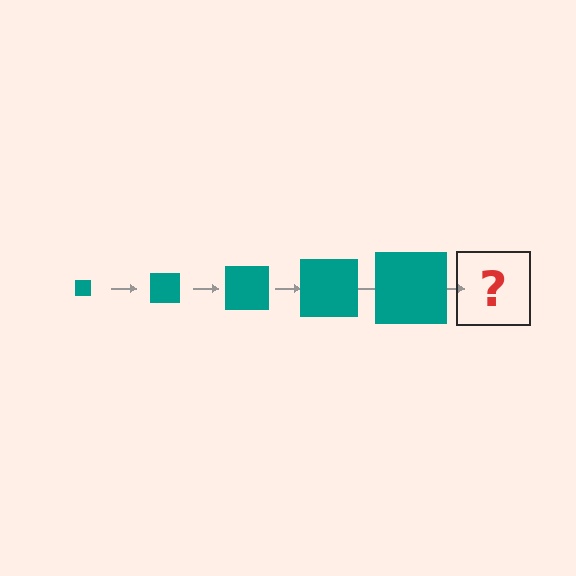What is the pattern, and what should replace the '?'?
The pattern is that the square gets progressively larger each step. The '?' should be a teal square, larger than the previous one.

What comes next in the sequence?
The next element should be a teal square, larger than the previous one.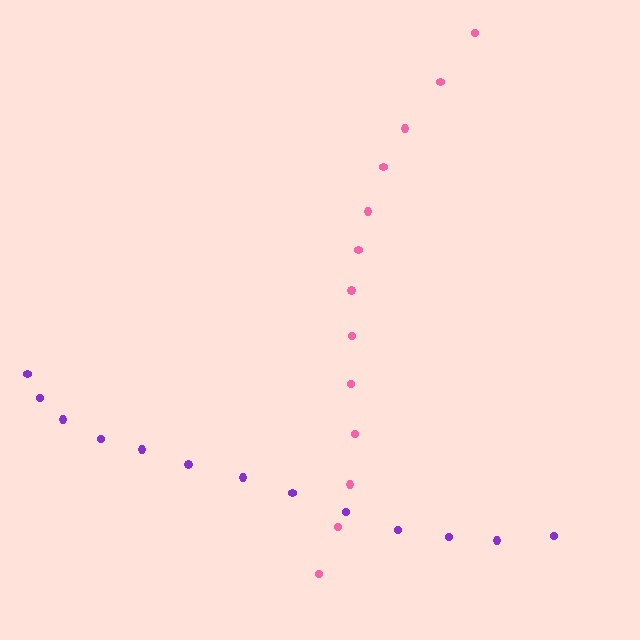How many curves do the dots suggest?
There are 2 distinct paths.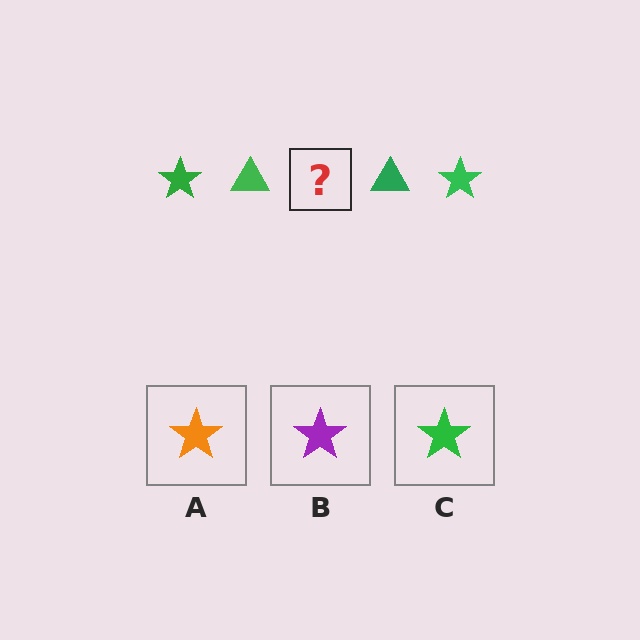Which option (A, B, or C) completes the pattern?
C.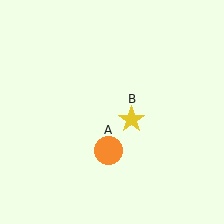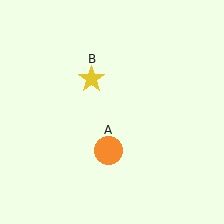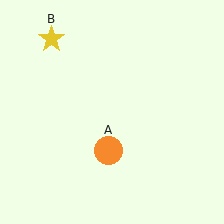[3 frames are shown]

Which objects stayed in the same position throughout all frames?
Orange circle (object A) remained stationary.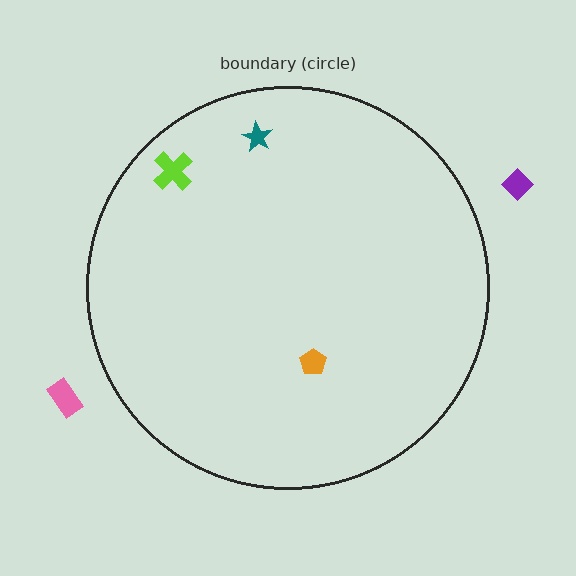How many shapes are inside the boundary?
3 inside, 2 outside.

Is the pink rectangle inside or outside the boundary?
Outside.